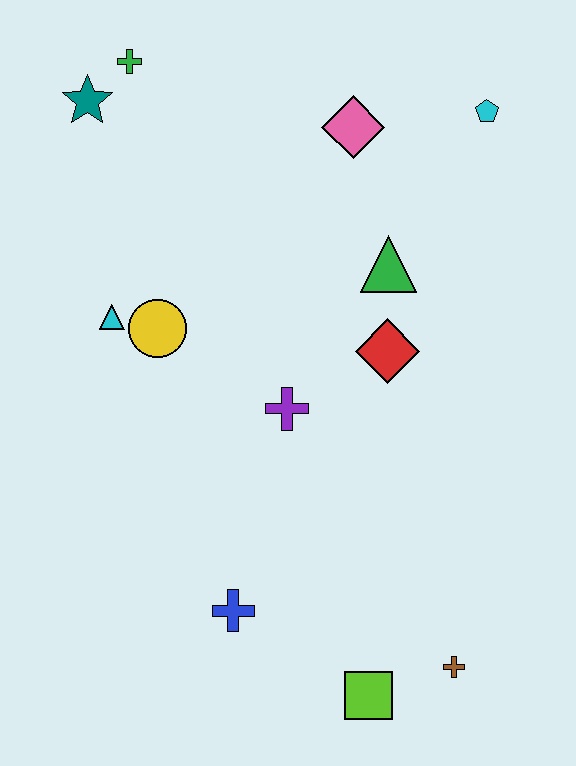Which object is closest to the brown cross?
The lime square is closest to the brown cross.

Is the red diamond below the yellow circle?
Yes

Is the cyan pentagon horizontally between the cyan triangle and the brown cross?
No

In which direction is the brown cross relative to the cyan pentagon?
The brown cross is below the cyan pentagon.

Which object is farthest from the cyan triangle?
The brown cross is farthest from the cyan triangle.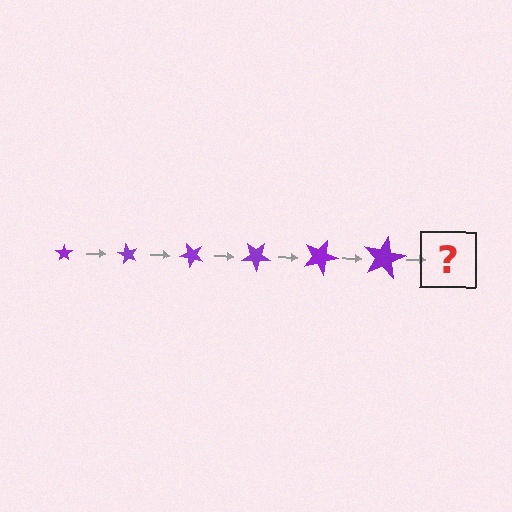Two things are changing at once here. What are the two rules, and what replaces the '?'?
The two rules are that the star grows larger each step and it rotates 60 degrees each step. The '?' should be a star, larger than the previous one and rotated 360 degrees from the start.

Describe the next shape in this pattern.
It should be a star, larger than the previous one and rotated 360 degrees from the start.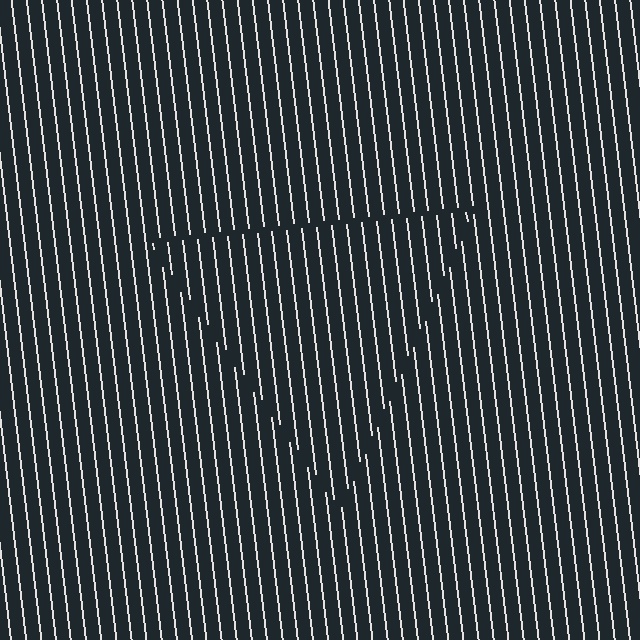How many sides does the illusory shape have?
3 sides — the line-ends trace a triangle.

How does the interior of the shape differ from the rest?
The interior of the shape contains the same grating, shifted by half a period — the contour is defined by the phase discontinuity where line-ends from the inner and outer gratings abut.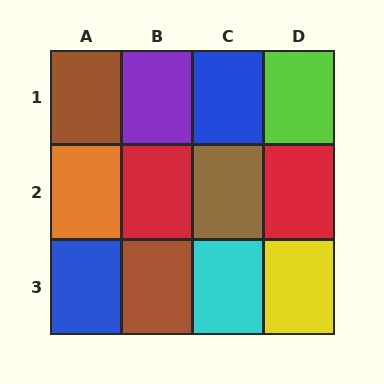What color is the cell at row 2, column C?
Brown.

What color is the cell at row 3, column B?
Brown.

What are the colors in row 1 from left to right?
Brown, purple, blue, lime.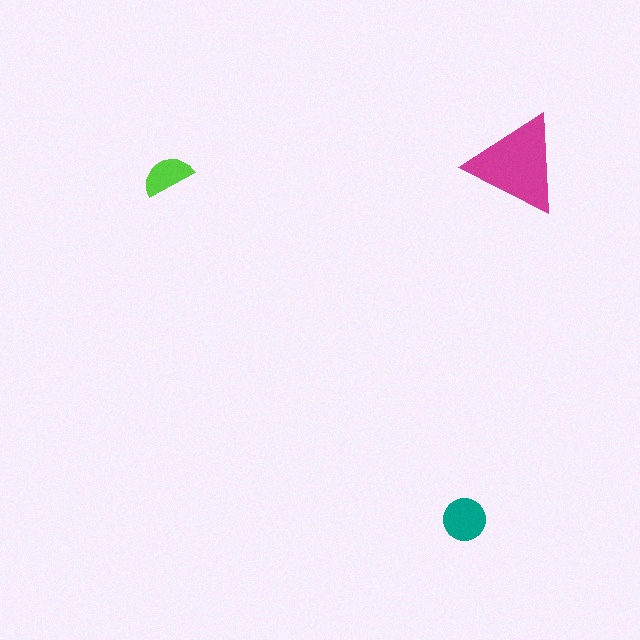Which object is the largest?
The magenta triangle.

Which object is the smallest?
The lime semicircle.